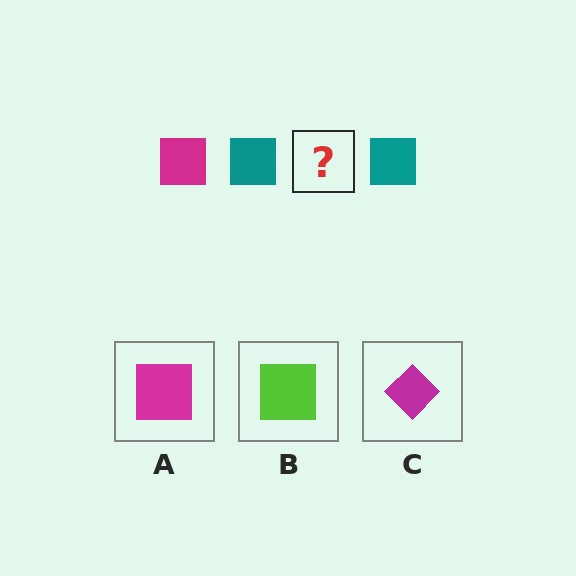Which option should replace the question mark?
Option A.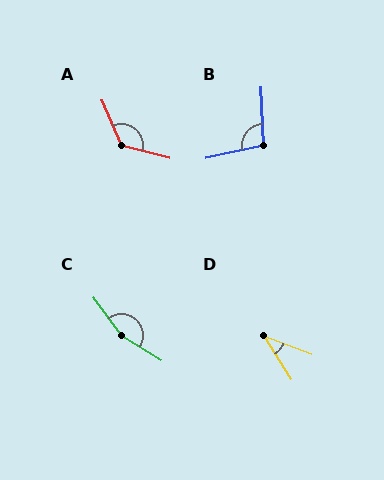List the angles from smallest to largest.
D (36°), B (100°), A (128°), C (158°).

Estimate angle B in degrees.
Approximately 100 degrees.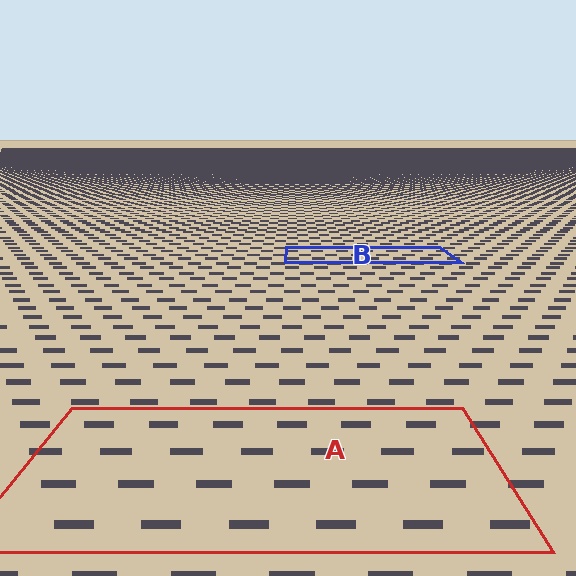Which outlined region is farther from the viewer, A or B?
Region B is farther from the viewer — the texture elements inside it appear smaller and more densely packed.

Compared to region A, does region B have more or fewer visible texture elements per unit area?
Region B has more texture elements per unit area — they are packed more densely because it is farther away.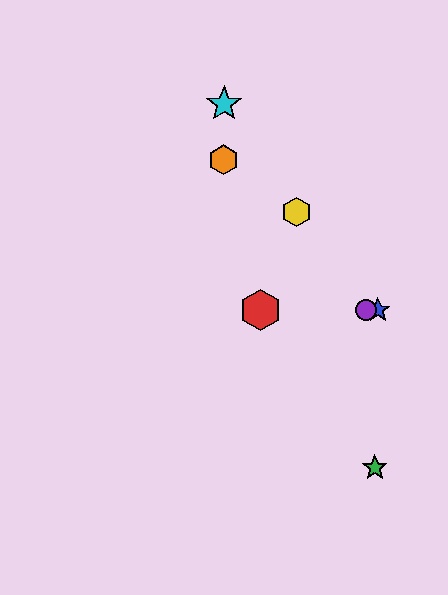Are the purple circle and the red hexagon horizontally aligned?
Yes, both are at y≈310.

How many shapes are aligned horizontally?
3 shapes (the red hexagon, the blue star, the purple circle) are aligned horizontally.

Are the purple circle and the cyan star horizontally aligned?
No, the purple circle is at y≈310 and the cyan star is at y≈104.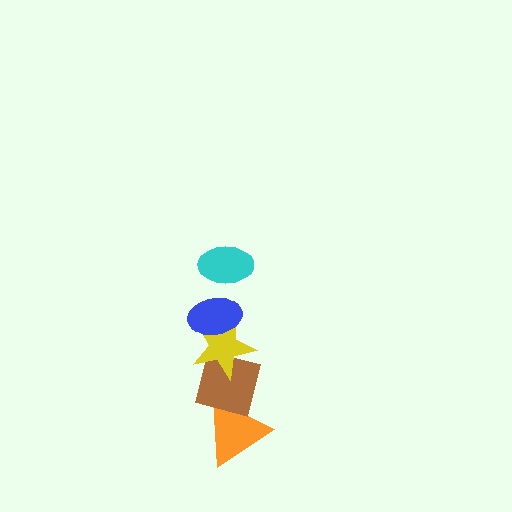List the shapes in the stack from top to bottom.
From top to bottom: the cyan ellipse, the blue ellipse, the yellow star, the brown square, the orange triangle.